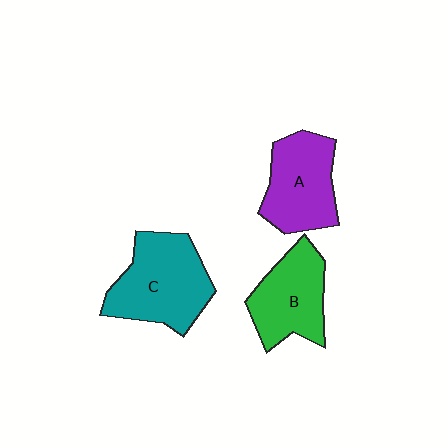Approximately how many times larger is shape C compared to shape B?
Approximately 1.3 times.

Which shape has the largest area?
Shape C (teal).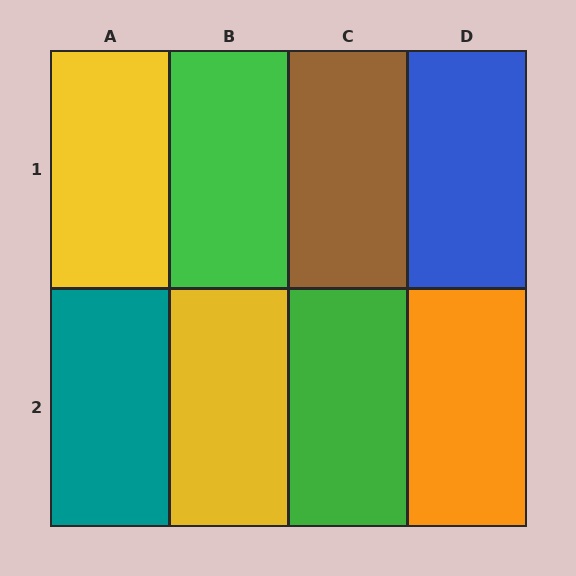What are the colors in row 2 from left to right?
Teal, yellow, green, orange.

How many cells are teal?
1 cell is teal.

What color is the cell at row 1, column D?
Blue.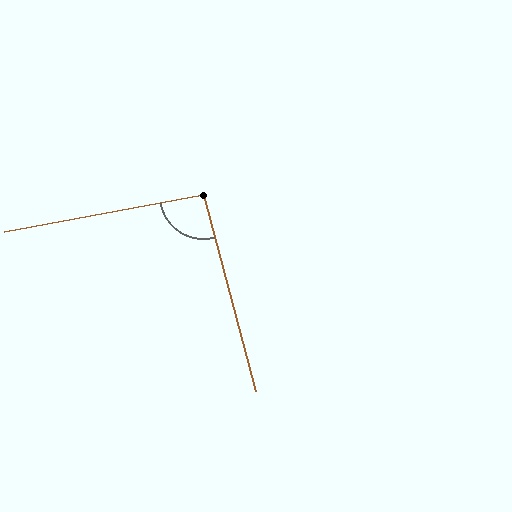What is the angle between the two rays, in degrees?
Approximately 94 degrees.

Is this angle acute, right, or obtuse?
It is approximately a right angle.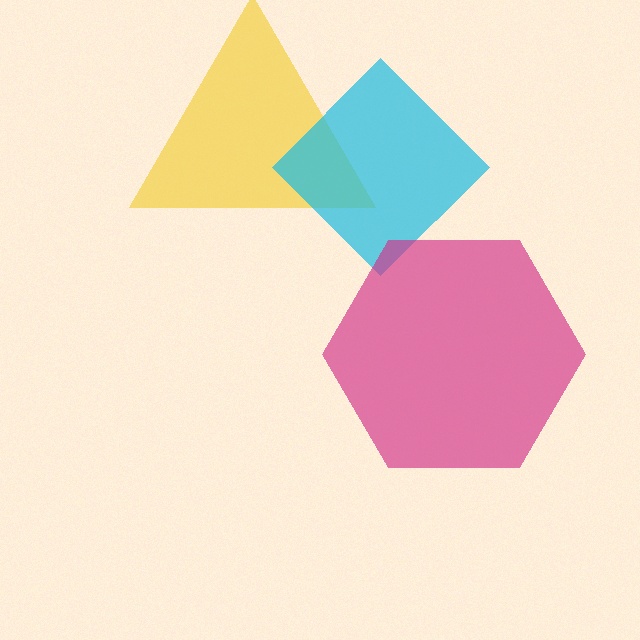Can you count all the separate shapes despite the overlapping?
Yes, there are 3 separate shapes.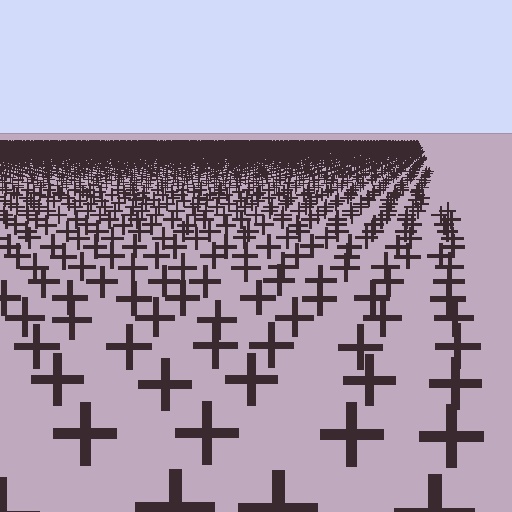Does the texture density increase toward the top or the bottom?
Density increases toward the top.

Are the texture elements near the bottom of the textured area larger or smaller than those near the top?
Larger. Near the bottom, elements are closer to the viewer and appear at a bigger on-screen size.